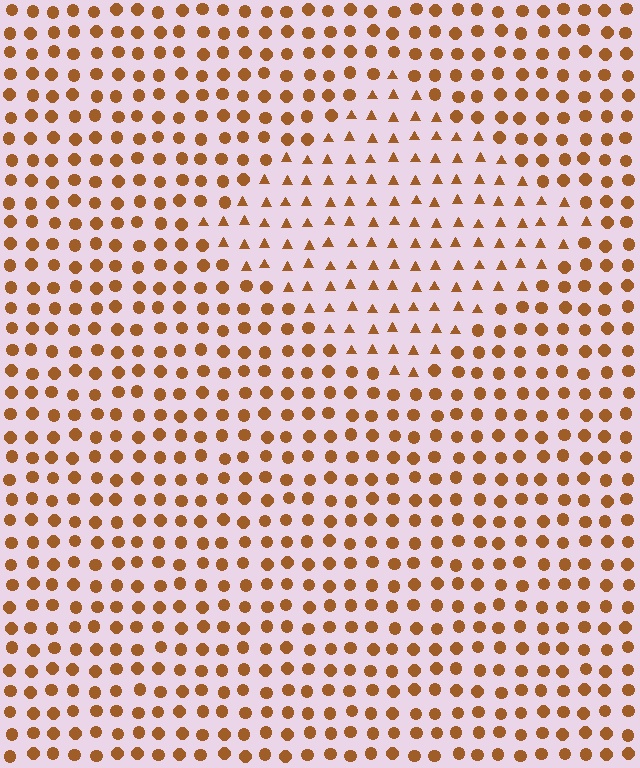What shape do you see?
I see a diamond.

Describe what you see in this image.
The image is filled with small brown elements arranged in a uniform grid. A diamond-shaped region contains triangles, while the surrounding area contains circles. The boundary is defined purely by the change in element shape.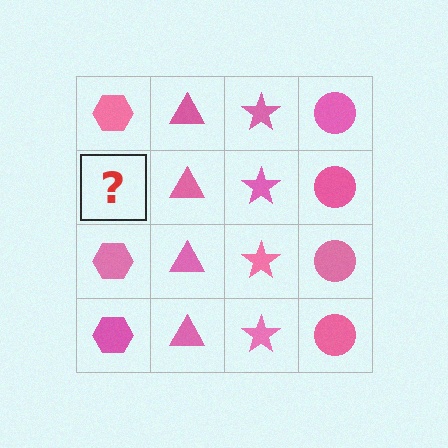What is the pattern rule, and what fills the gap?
The rule is that each column has a consistent shape. The gap should be filled with a pink hexagon.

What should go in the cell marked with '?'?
The missing cell should contain a pink hexagon.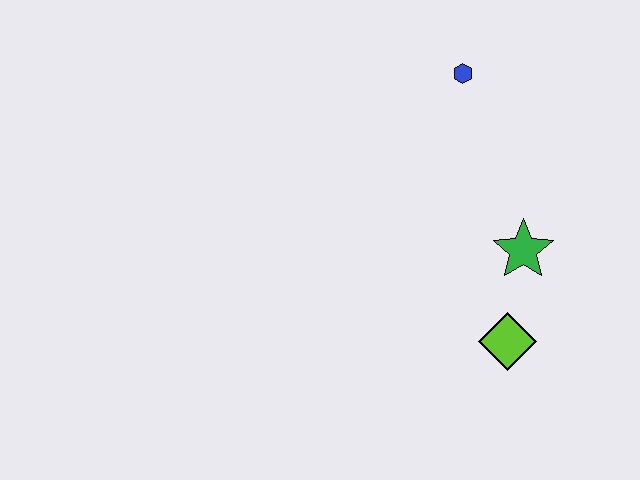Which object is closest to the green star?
The lime diamond is closest to the green star.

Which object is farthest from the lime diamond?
The blue hexagon is farthest from the lime diamond.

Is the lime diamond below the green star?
Yes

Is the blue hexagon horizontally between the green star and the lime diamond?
No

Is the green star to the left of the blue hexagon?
No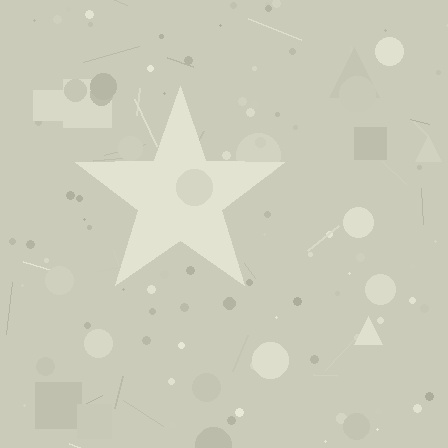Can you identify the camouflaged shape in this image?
The camouflaged shape is a star.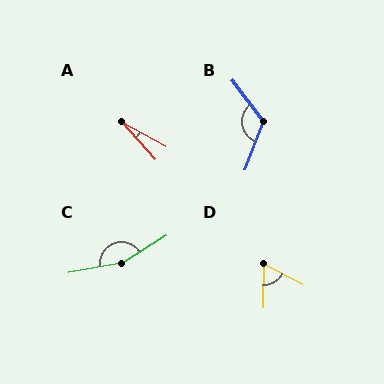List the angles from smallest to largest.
A (20°), D (64°), B (121°), C (158°).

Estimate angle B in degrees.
Approximately 121 degrees.